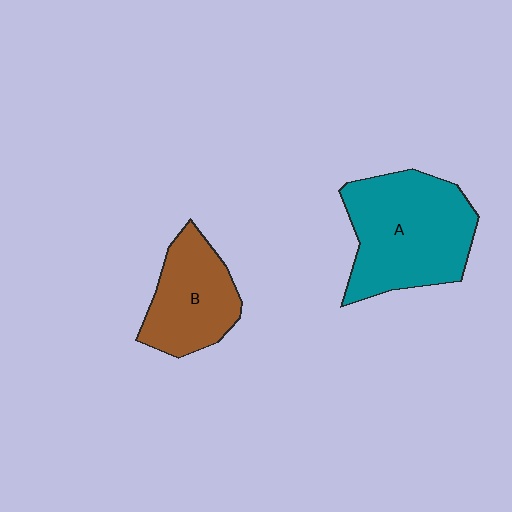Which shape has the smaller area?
Shape B (brown).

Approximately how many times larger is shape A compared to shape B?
Approximately 1.6 times.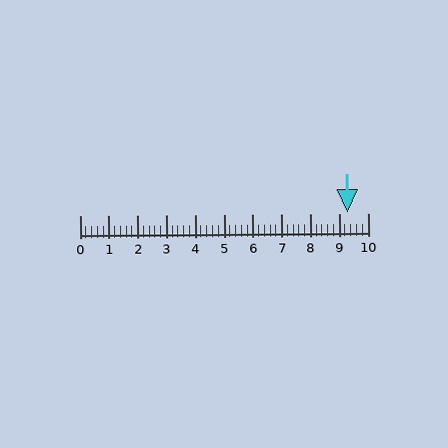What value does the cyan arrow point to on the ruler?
The cyan arrow points to approximately 9.3.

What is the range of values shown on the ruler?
The ruler shows values from 0 to 10.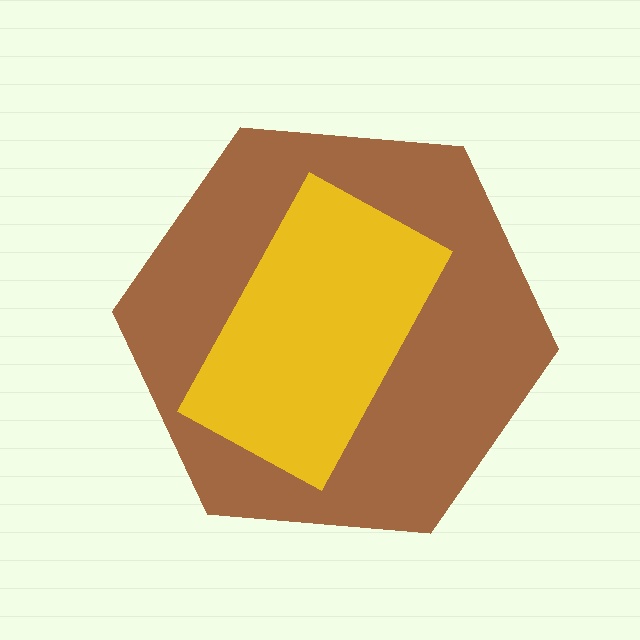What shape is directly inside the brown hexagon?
The yellow rectangle.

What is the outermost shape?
The brown hexagon.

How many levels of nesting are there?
2.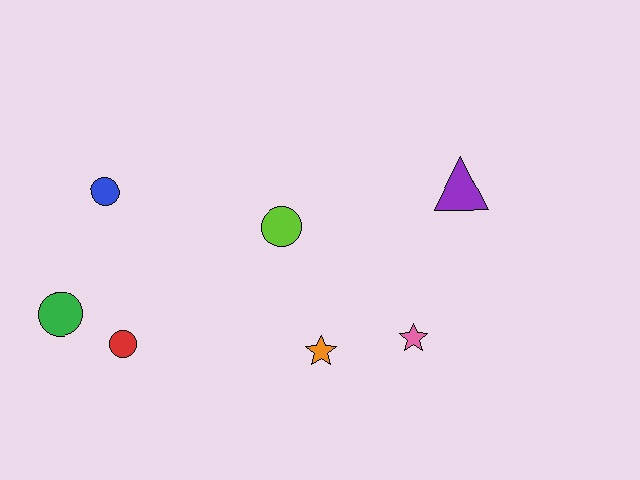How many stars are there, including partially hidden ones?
There are 2 stars.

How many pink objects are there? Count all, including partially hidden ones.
There is 1 pink object.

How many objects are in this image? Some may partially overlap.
There are 7 objects.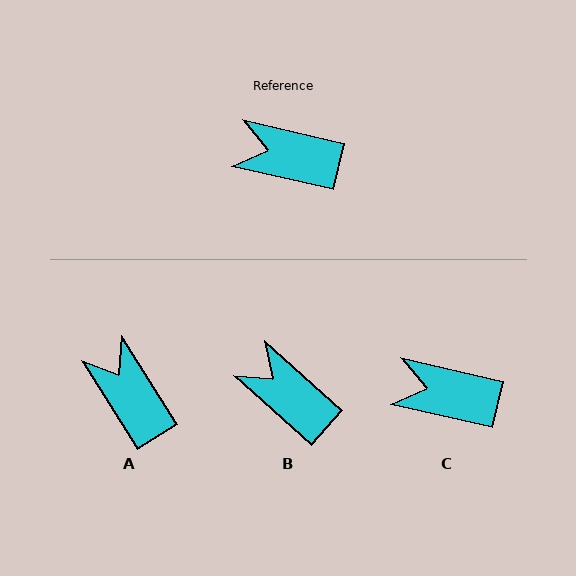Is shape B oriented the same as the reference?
No, it is off by about 29 degrees.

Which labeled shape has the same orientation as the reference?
C.